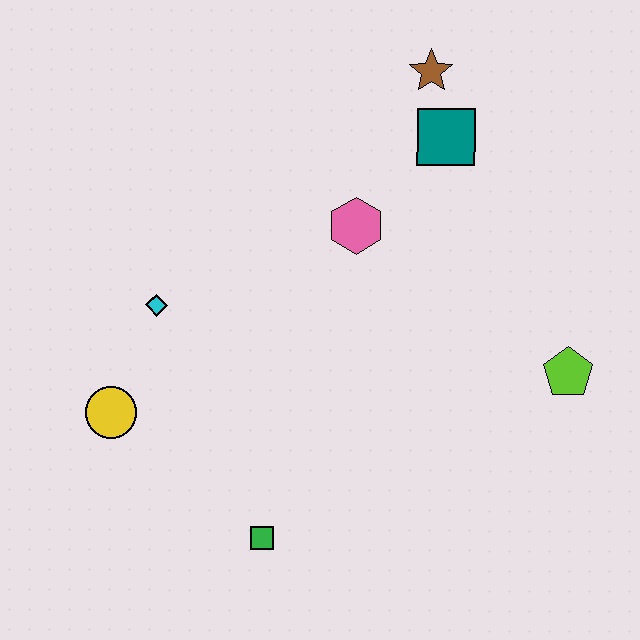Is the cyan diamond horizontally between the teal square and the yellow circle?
Yes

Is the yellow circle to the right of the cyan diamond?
No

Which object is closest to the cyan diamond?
The yellow circle is closest to the cyan diamond.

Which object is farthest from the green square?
The brown star is farthest from the green square.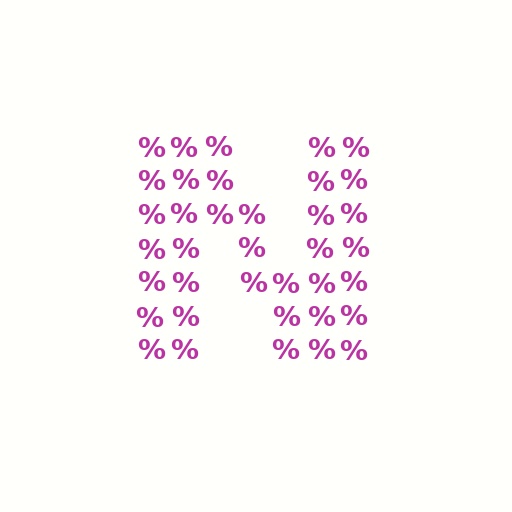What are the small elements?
The small elements are percent signs.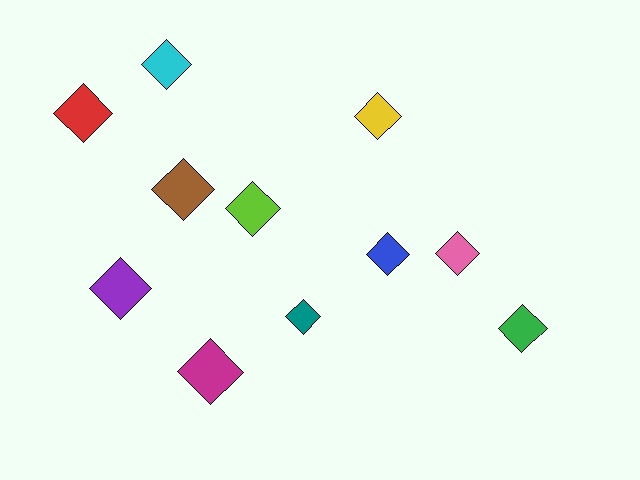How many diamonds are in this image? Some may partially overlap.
There are 11 diamonds.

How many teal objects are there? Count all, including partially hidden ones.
There is 1 teal object.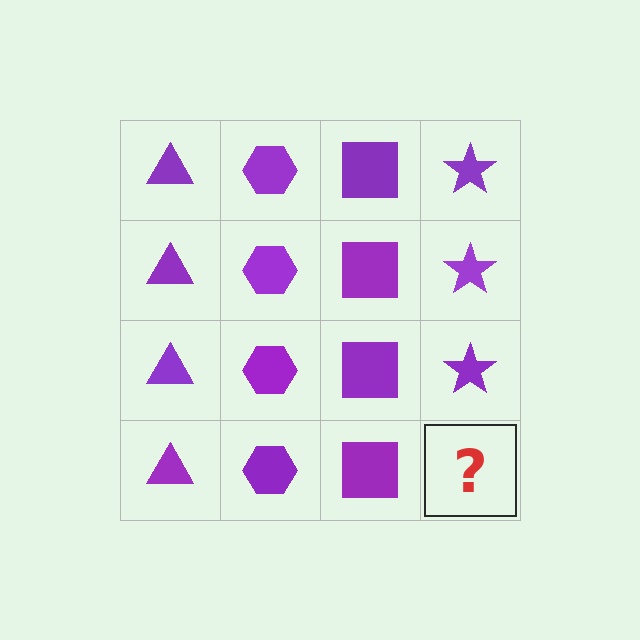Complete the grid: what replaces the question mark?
The question mark should be replaced with a purple star.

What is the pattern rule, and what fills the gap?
The rule is that each column has a consistent shape. The gap should be filled with a purple star.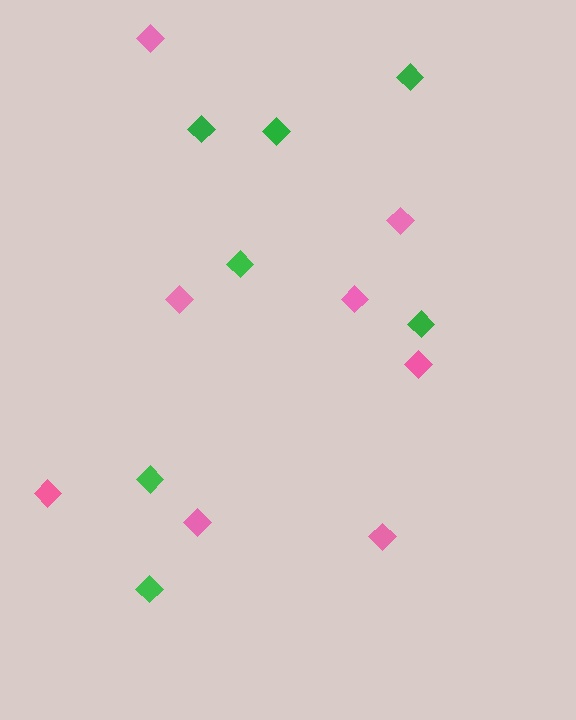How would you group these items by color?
There are 2 groups: one group of green diamonds (7) and one group of pink diamonds (8).